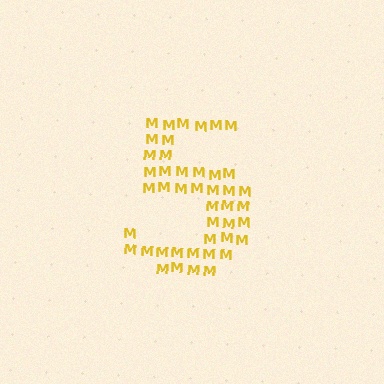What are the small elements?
The small elements are letter M's.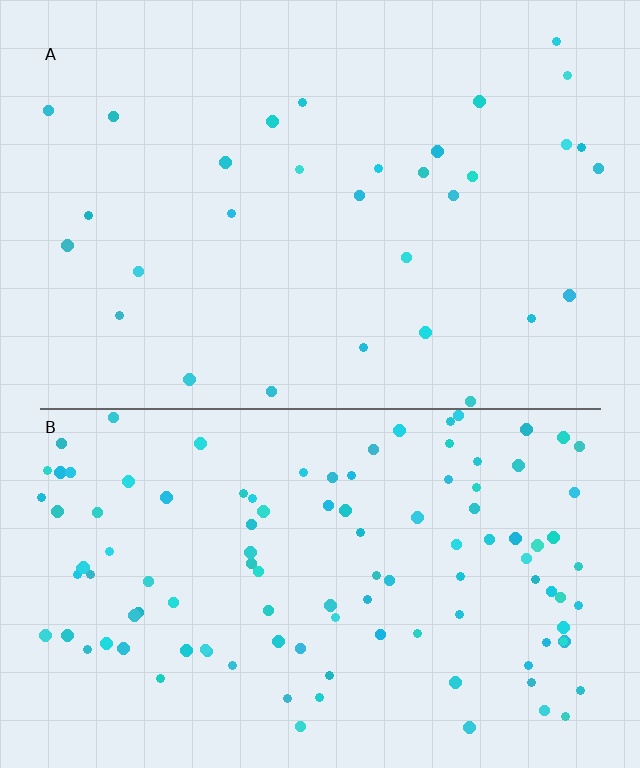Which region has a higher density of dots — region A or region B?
B (the bottom).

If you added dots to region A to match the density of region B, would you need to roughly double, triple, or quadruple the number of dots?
Approximately quadruple.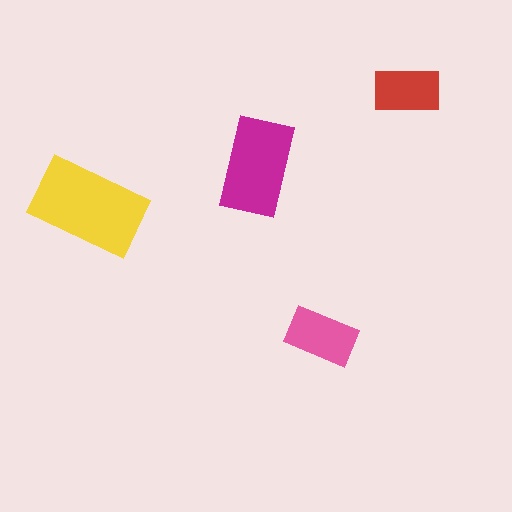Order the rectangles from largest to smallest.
the yellow one, the magenta one, the pink one, the red one.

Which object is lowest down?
The pink rectangle is bottommost.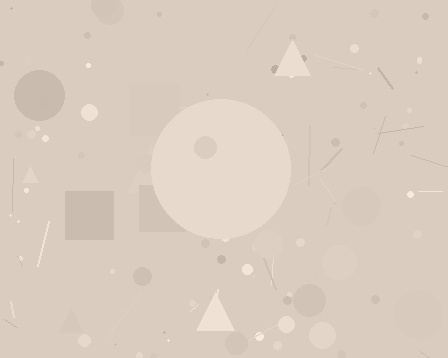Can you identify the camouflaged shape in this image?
The camouflaged shape is a circle.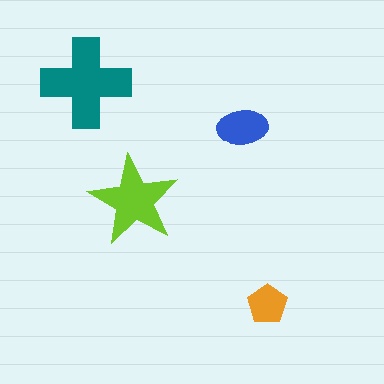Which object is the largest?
The teal cross.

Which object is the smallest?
The orange pentagon.